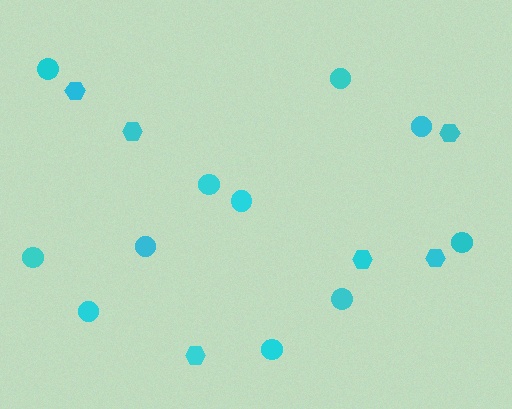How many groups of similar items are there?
There are 2 groups: one group of hexagons (6) and one group of circles (11).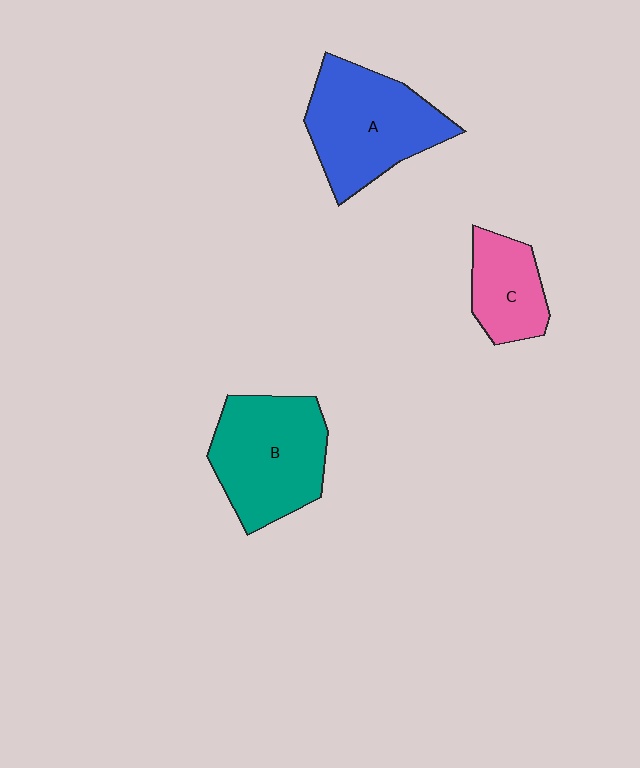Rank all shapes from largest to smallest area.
From largest to smallest: A (blue), B (teal), C (pink).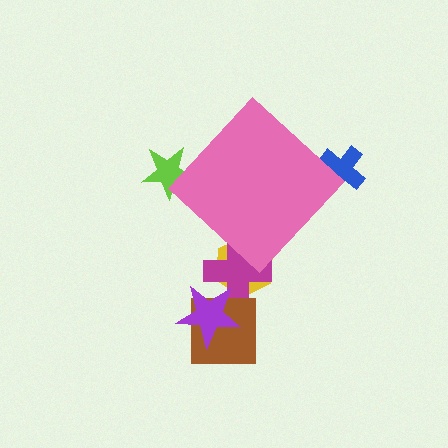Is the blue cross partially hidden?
Yes, the blue cross is partially hidden behind the pink diamond.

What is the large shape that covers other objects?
A pink diamond.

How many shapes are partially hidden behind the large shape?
4 shapes are partially hidden.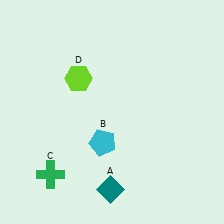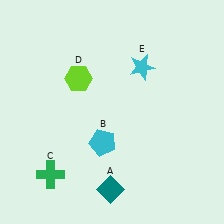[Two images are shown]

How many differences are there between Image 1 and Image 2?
There is 1 difference between the two images.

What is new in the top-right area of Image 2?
A cyan star (E) was added in the top-right area of Image 2.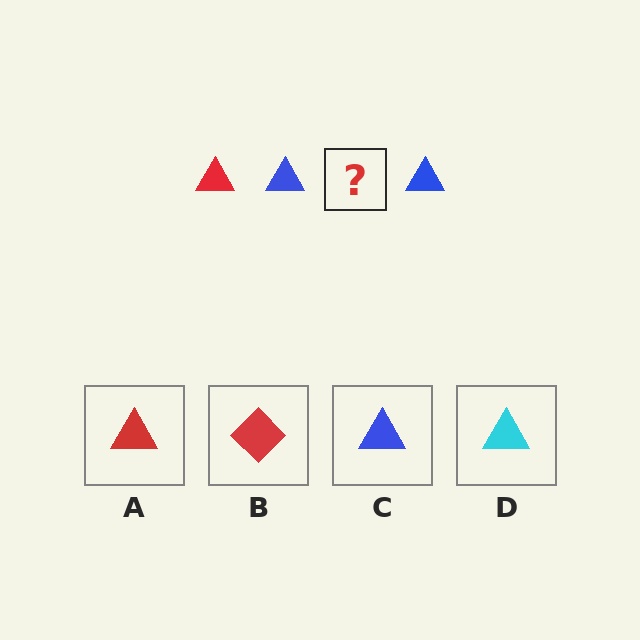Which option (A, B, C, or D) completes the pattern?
A.